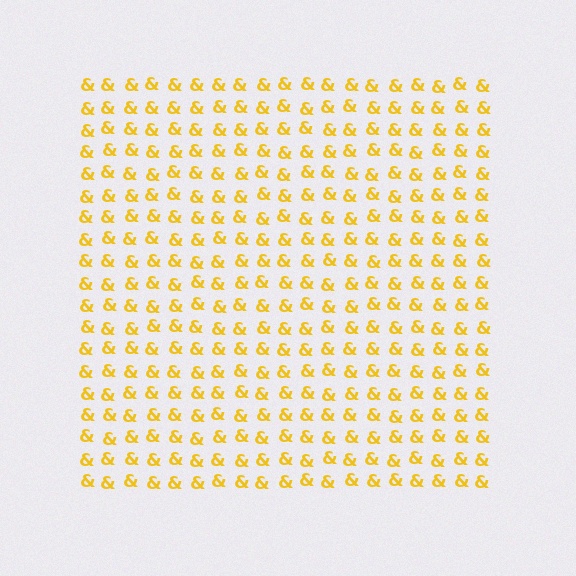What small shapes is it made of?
It is made of small ampersands.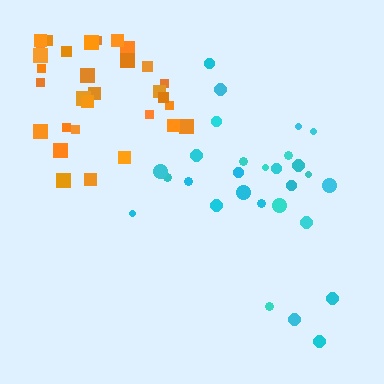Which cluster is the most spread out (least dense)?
Cyan.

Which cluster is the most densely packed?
Orange.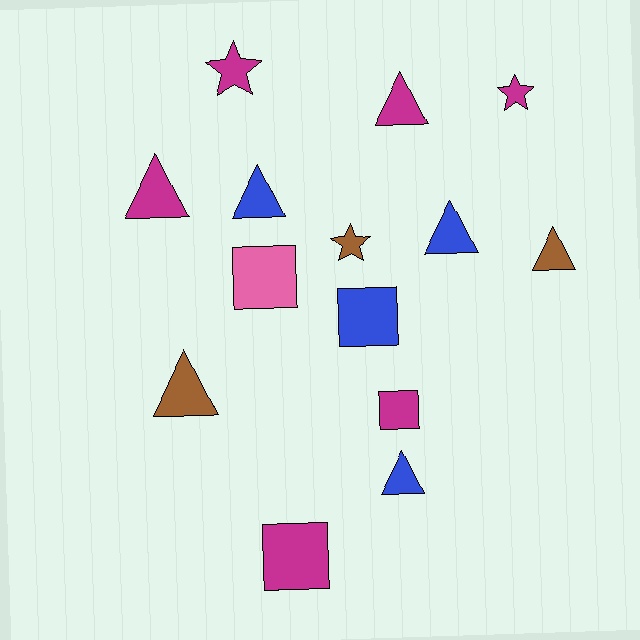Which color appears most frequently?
Magenta, with 6 objects.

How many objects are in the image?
There are 14 objects.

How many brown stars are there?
There is 1 brown star.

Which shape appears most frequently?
Triangle, with 7 objects.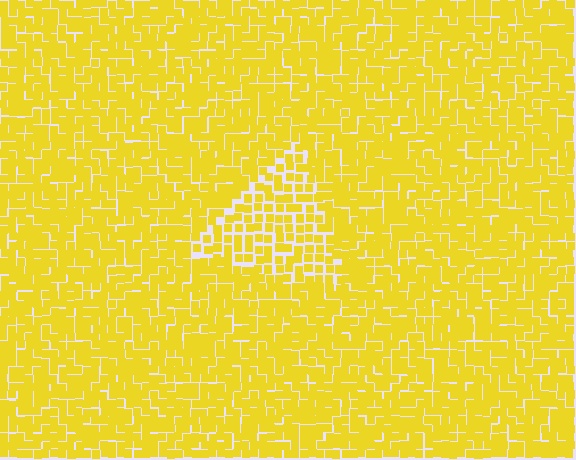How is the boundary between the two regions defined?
The boundary is defined by a change in element density (approximately 1.5x ratio). All elements are the same color, size, and shape.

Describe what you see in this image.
The image contains small yellow elements arranged at two different densities. A triangle-shaped region is visible where the elements are less densely packed than the surrounding area.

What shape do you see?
I see a triangle.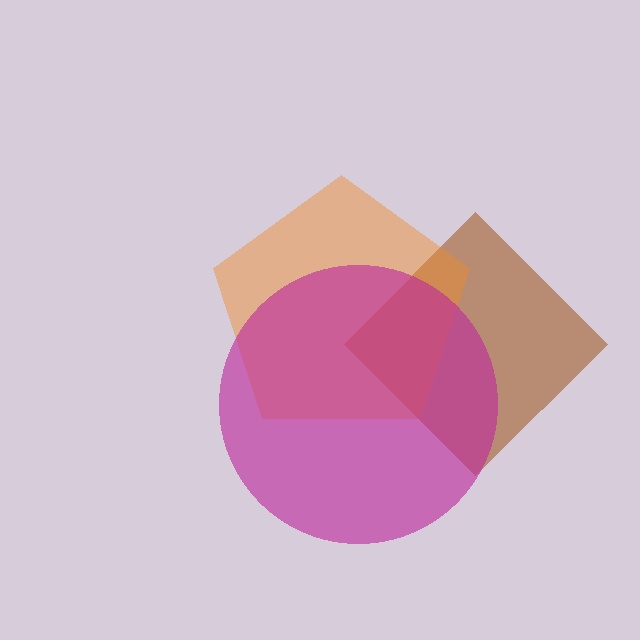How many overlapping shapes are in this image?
There are 3 overlapping shapes in the image.